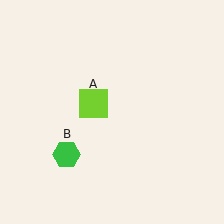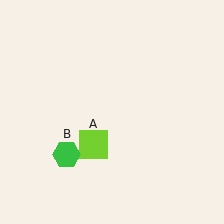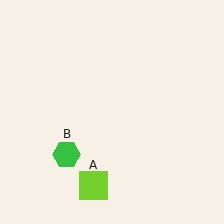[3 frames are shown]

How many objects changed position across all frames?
1 object changed position: lime square (object A).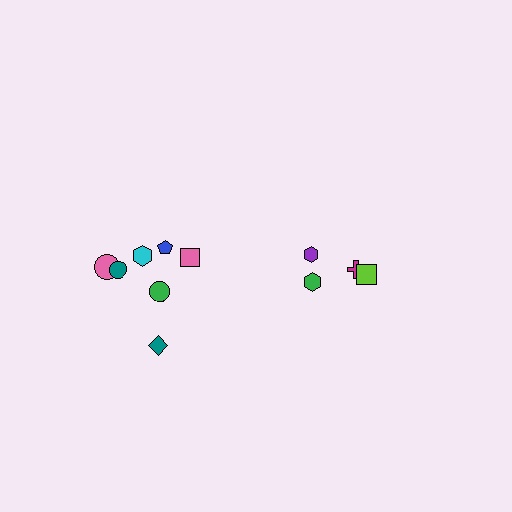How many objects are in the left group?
There are 7 objects.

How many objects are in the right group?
There are 4 objects.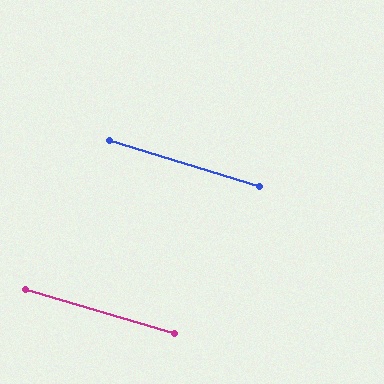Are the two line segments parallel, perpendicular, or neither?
Parallel — their directions differ by only 0.8°.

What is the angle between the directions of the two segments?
Approximately 1 degree.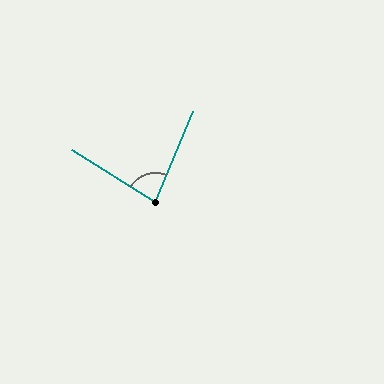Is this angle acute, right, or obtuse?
It is acute.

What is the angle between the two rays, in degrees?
Approximately 80 degrees.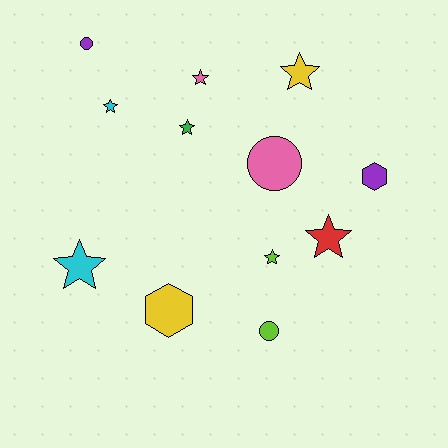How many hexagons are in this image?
There are 2 hexagons.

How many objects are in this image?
There are 12 objects.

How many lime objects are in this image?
There are 2 lime objects.